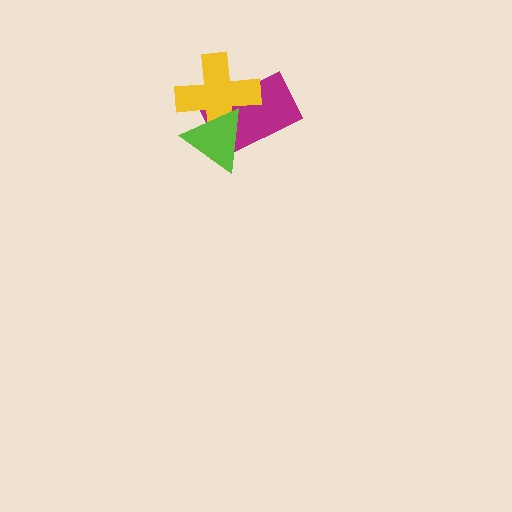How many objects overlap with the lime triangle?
2 objects overlap with the lime triangle.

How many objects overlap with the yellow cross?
2 objects overlap with the yellow cross.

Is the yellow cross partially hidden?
Yes, it is partially covered by another shape.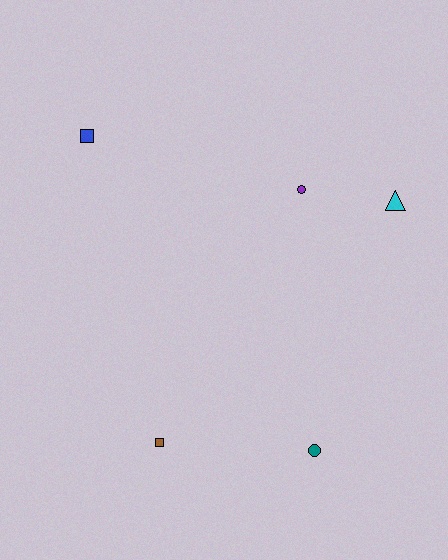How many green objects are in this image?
There are no green objects.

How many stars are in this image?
There are no stars.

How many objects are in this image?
There are 5 objects.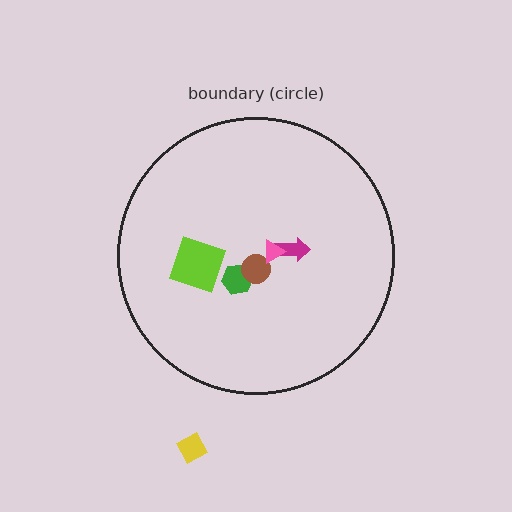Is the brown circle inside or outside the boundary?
Inside.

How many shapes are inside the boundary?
5 inside, 1 outside.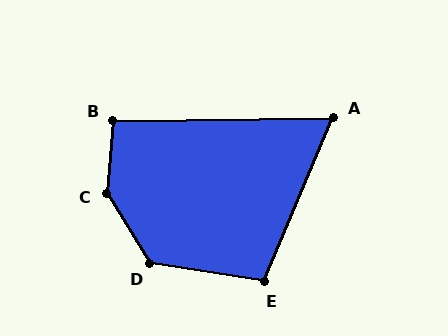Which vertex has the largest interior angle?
C, at approximately 142 degrees.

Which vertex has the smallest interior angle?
A, at approximately 66 degrees.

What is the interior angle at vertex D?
Approximately 131 degrees (obtuse).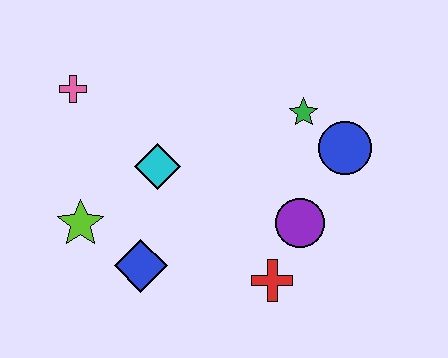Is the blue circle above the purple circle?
Yes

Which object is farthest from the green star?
The lime star is farthest from the green star.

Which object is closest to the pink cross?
The cyan diamond is closest to the pink cross.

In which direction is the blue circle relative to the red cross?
The blue circle is above the red cross.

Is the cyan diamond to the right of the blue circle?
No